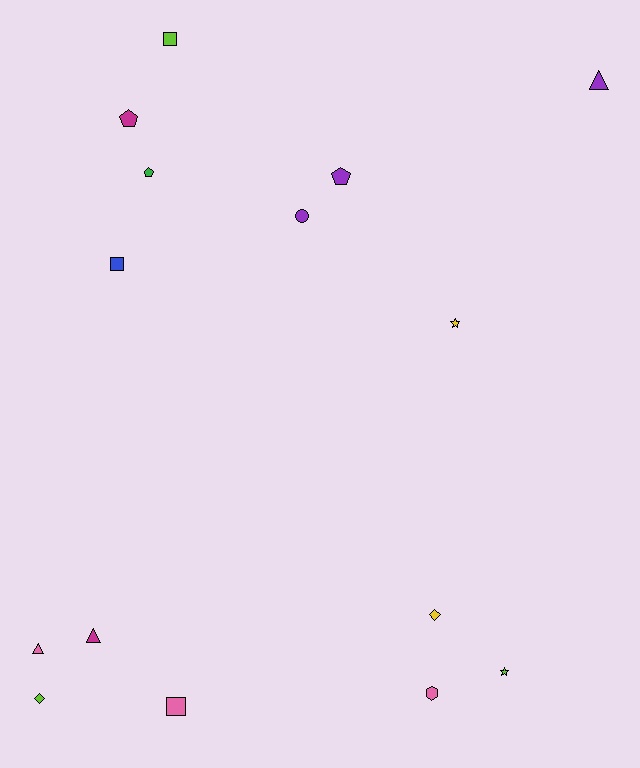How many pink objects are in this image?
There are 3 pink objects.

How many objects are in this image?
There are 15 objects.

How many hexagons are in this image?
There is 1 hexagon.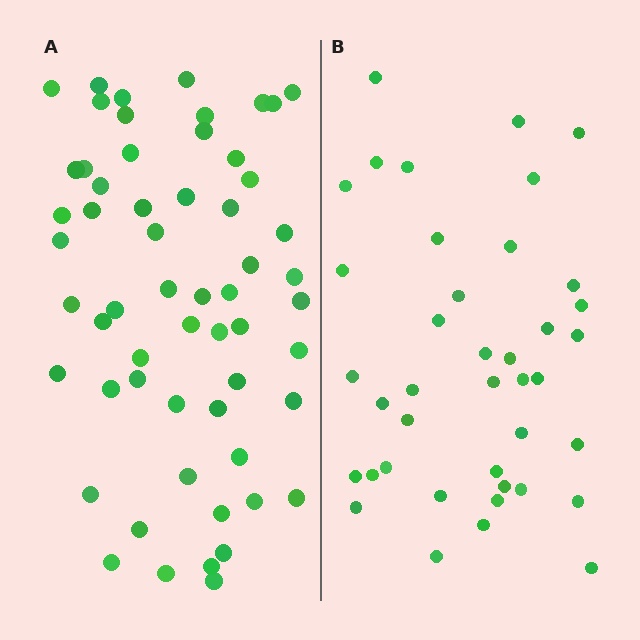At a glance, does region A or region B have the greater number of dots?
Region A (the left region) has more dots.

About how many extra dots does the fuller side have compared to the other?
Region A has approximately 20 more dots than region B.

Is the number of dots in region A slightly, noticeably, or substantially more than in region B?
Region A has substantially more. The ratio is roughly 1.4 to 1.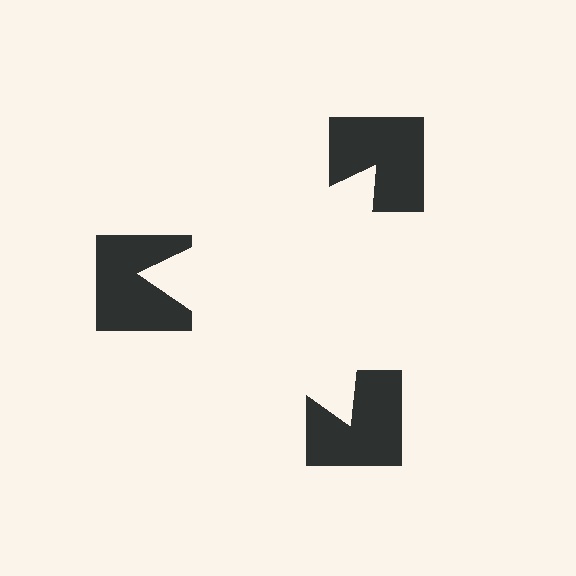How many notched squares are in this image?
There are 3 — one at each vertex of the illusory triangle.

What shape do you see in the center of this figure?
An illusory triangle — its edges are inferred from the aligned wedge cuts in the notched squares, not physically drawn.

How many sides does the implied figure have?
3 sides.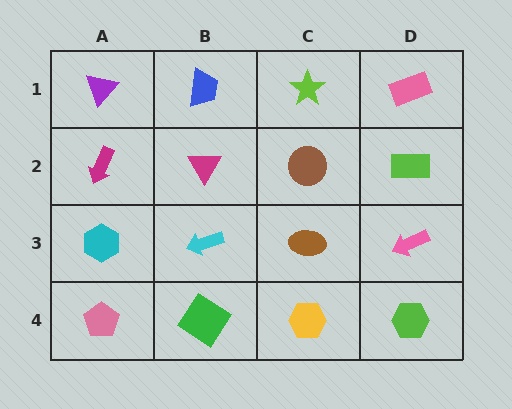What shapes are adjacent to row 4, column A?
A cyan hexagon (row 3, column A), a green diamond (row 4, column B).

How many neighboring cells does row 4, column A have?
2.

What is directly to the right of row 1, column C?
A pink rectangle.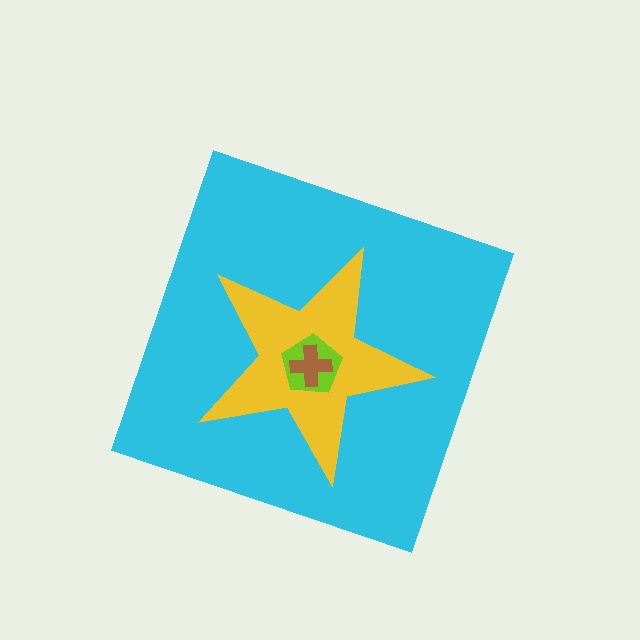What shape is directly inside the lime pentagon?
The brown cross.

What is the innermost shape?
The brown cross.